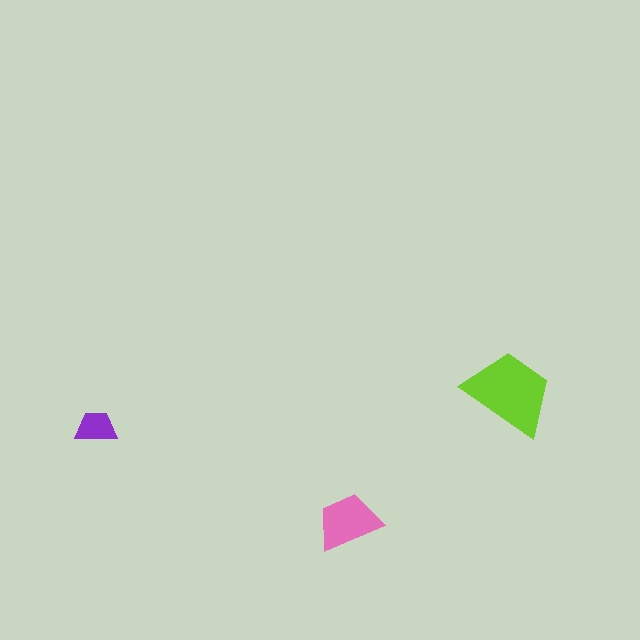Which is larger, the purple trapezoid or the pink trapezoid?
The pink one.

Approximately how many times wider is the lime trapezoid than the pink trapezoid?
About 1.5 times wider.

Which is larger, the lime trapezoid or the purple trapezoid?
The lime one.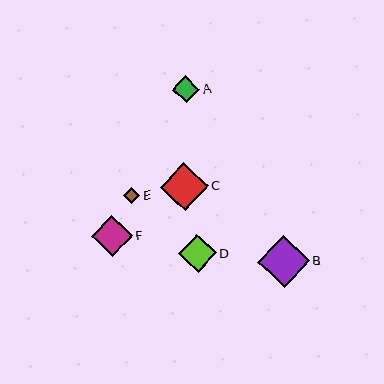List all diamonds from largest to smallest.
From largest to smallest: B, C, F, D, A, E.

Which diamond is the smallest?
Diamond E is the smallest with a size of approximately 16 pixels.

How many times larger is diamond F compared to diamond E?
Diamond F is approximately 2.5 times the size of diamond E.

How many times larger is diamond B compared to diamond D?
Diamond B is approximately 1.3 times the size of diamond D.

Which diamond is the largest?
Diamond B is the largest with a size of approximately 52 pixels.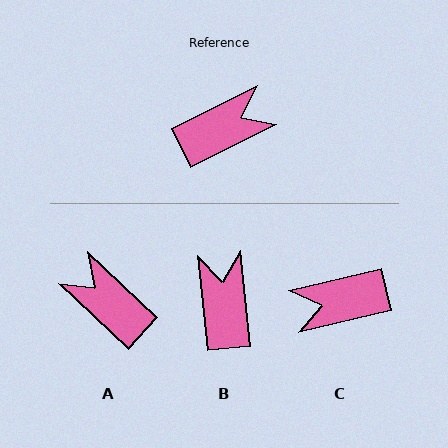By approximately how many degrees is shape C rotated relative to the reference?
Approximately 167 degrees counter-clockwise.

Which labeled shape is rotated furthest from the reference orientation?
C, about 167 degrees away.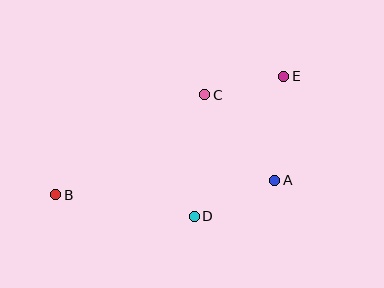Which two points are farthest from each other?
Points B and E are farthest from each other.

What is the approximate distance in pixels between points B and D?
The distance between B and D is approximately 140 pixels.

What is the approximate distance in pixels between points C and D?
The distance between C and D is approximately 122 pixels.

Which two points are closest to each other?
Points C and E are closest to each other.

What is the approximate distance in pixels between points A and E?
The distance between A and E is approximately 104 pixels.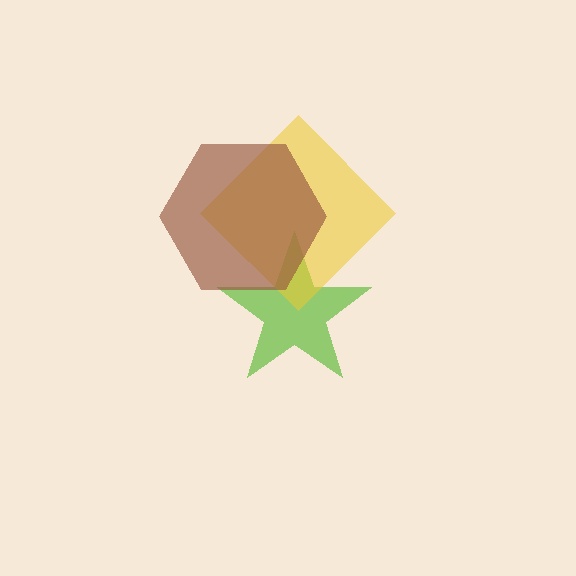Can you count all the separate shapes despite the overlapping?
Yes, there are 3 separate shapes.